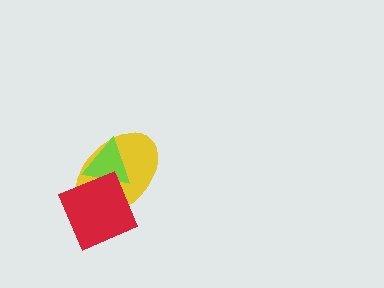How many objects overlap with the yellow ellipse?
2 objects overlap with the yellow ellipse.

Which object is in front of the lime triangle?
The red square is in front of the lime triangle.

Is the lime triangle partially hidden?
Yes, it is partially covered by another shape.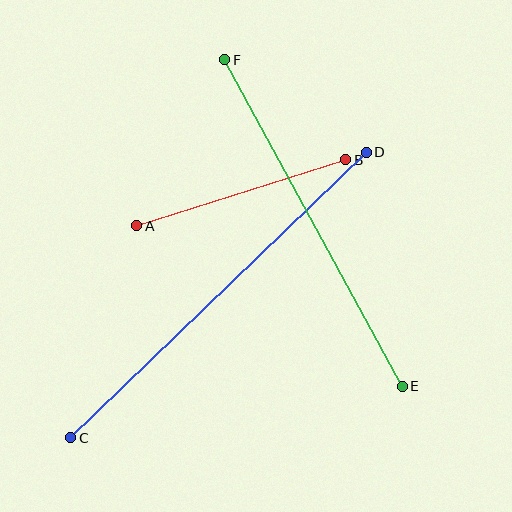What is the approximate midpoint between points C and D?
The midpoint is at approximately (218, 295) pixels.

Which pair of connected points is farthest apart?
Points C and D are farthest apart.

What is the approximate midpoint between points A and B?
The midpoint is at approximately (241, 193) pixels.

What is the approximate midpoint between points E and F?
The midpoint is at approximately (313, 223) pixels.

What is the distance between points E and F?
The distance is approximately 371 pixels.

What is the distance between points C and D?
The distance is approximately 411 pixels.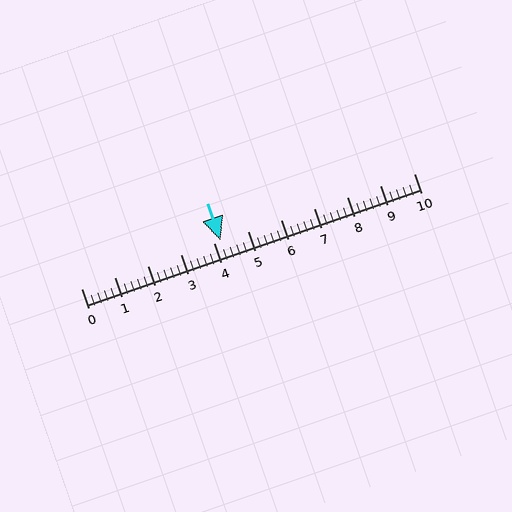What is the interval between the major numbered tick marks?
The major tick marks are spaced 1 units apart.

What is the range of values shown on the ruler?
The ruler shows values from 0 to 10.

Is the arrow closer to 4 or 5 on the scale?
The arrow is closer to 4.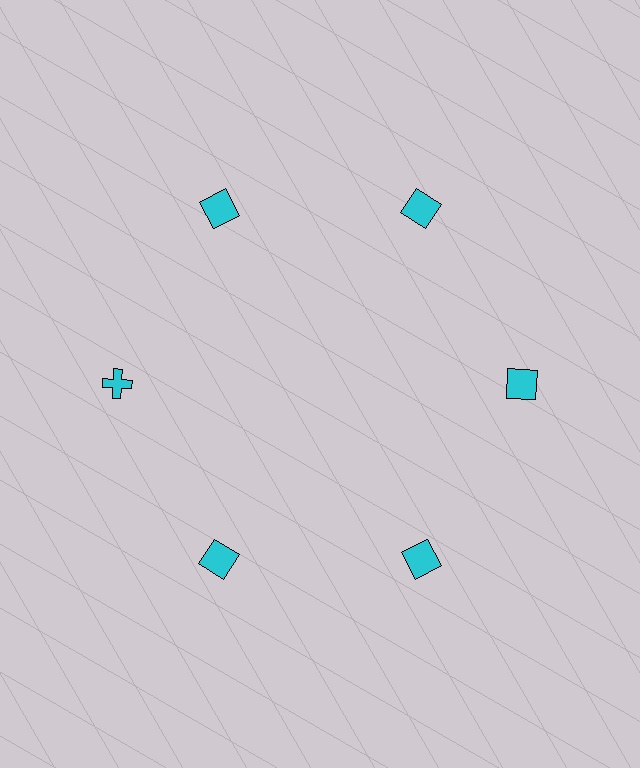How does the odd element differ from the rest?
It has a different shape: cross instead of square.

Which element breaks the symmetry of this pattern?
The cyan cross at roughly the 9 o'clock position breaks the symmetry. All other shapes are cyan squares.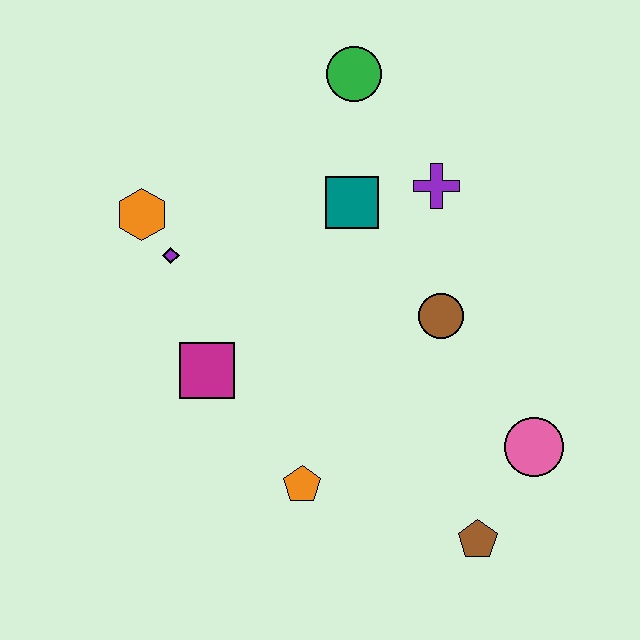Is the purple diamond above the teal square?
No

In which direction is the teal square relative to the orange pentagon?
The teal square is above the orange pentagon.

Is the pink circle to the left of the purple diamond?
No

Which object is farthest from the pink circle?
The orange hexagon is farthest from the pink circle.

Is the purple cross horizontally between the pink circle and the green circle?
Yes